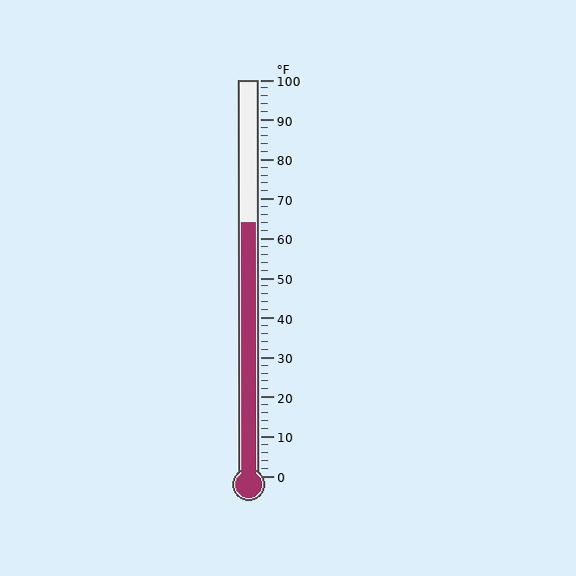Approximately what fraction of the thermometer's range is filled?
The thermometer is filled to approximately 65% of its range.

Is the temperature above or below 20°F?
The temperature is above 20°F.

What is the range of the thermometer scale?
The thermometer scale ranges from 0°F to 100°F.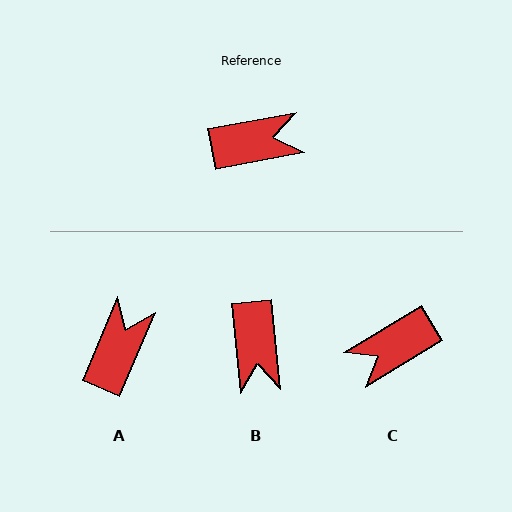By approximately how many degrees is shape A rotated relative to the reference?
Approximately 57 degrees counter-clockwise.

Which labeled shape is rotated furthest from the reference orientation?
C, about 159 degrees away.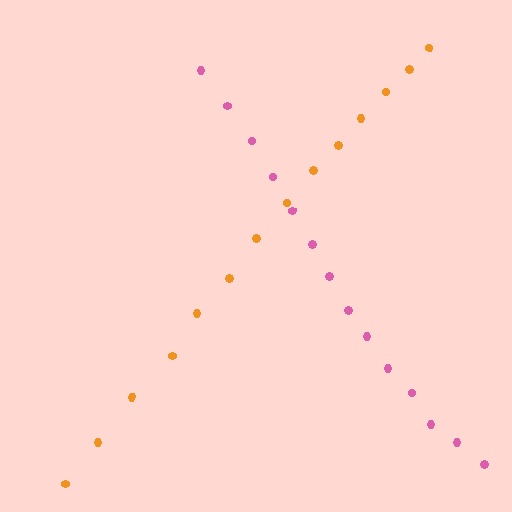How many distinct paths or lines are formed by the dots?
There are 2 distinct paths.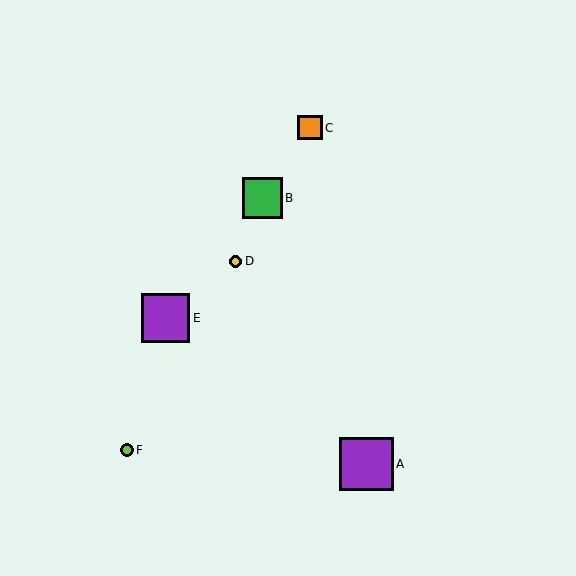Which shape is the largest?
The purple square (labeled A) is the largest.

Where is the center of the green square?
The center of the green square is at (262, 198).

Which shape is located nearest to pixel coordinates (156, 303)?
The purple square (labeled E) at (165, 318) is nearest to that location.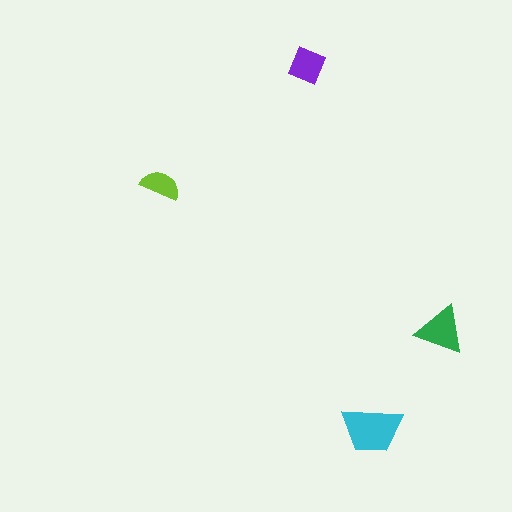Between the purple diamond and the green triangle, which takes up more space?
The green triangle.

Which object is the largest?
The cyan trapezoid.